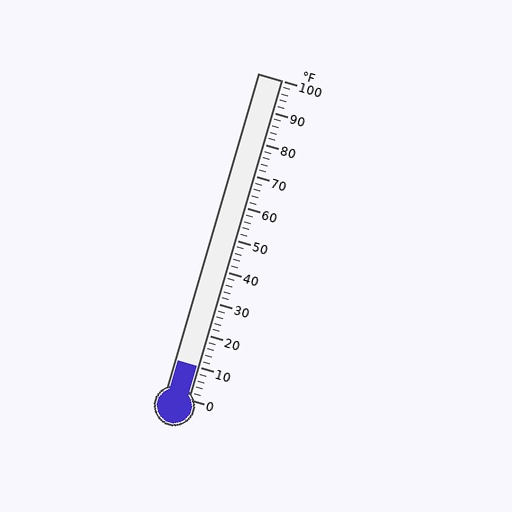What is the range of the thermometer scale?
The thermometer scale ranges from 0°F to 100°F.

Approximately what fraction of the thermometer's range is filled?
The thermometer is filled to approximately 10% of its range.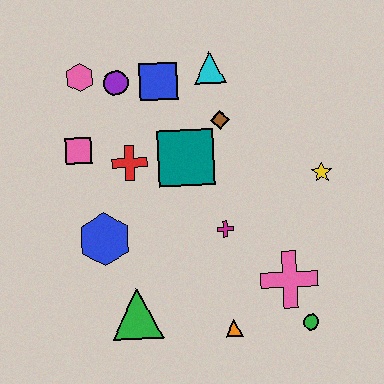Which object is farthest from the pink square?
The green circle is farthest from the pink square.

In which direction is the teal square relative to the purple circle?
The teal square is below the purple circle.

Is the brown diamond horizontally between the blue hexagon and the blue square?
No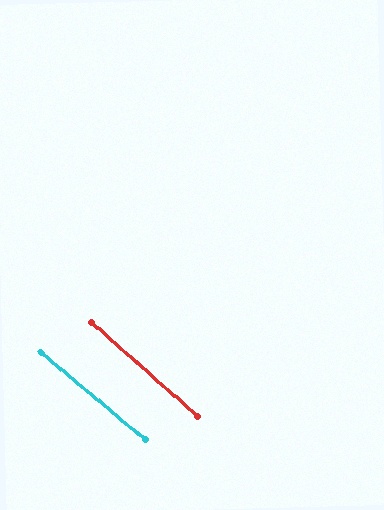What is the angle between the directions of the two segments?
Approximately 2 degrees.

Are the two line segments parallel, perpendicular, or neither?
Parallel — their directions differ by only 1.8°.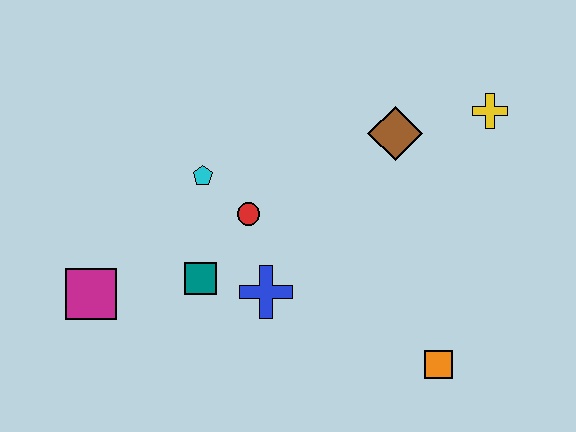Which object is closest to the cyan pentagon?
The red circle is closest to the cyan pentagon.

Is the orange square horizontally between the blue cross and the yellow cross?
Yes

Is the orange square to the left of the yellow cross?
Yes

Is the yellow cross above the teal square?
Yes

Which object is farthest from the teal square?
The yellow cross is farthest from the teal square.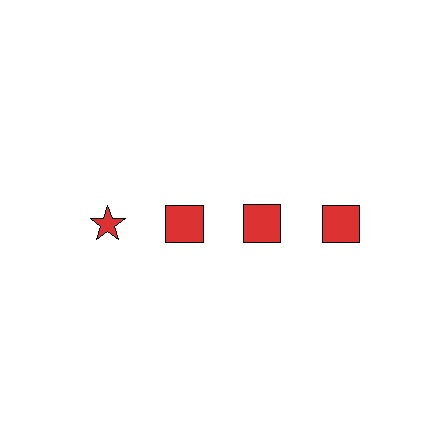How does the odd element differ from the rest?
It has a different shape: star instead of square.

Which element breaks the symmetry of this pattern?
The red star in the top row, leftmost column breaks the symmetry. All other shapes are red squares.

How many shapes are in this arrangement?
There are 4 shapes arranged in a grid pattern.